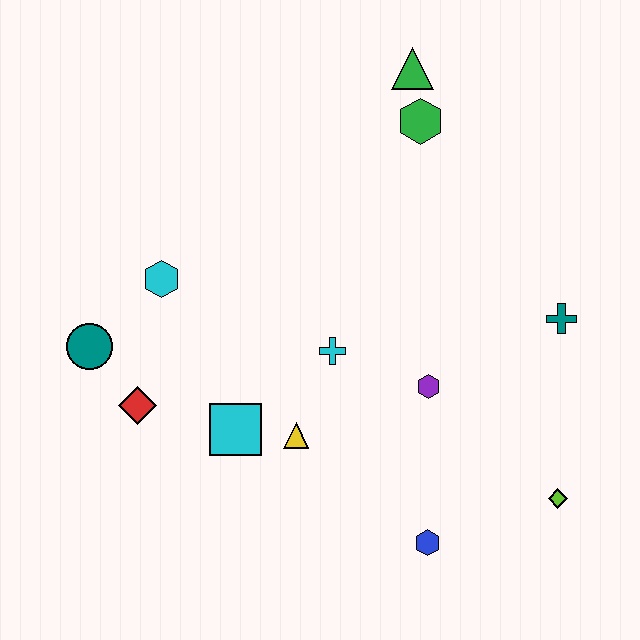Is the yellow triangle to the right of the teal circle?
Yes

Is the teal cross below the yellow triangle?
No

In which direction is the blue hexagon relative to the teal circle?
The blue hexagon is to the right of the teal circle.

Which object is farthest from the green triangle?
The blue hexagon is farthest from the green triangle.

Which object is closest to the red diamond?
The teal circle is closest to the red diamond.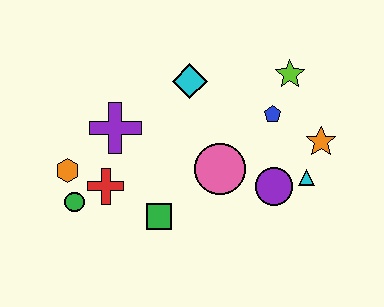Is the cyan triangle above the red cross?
Yes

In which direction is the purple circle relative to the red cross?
The purple circle is to the right of the red cross.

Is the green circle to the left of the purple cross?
Yes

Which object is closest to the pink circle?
The purple circle is closest to the pink circle.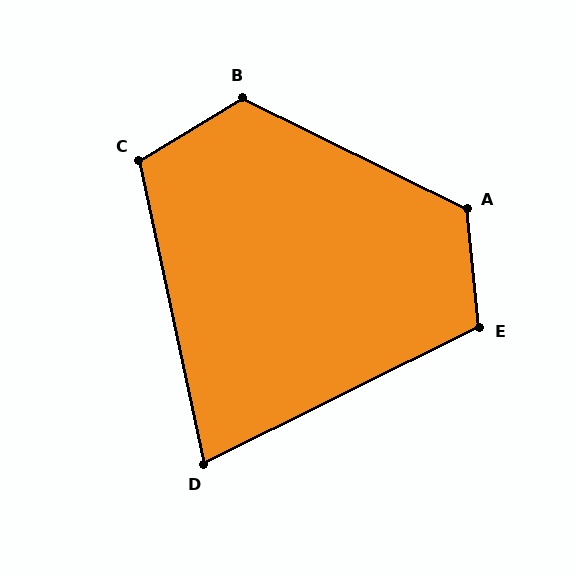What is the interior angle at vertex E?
Approximately 110 degrees (obtuse).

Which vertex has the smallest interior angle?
D, at approximately 76 degrees.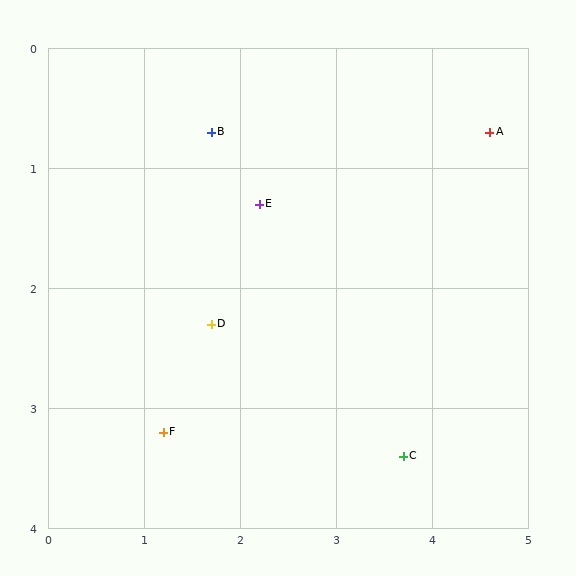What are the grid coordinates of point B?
Point B is at approximately (1.7, 0.7).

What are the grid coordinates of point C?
Point C is at approximately (3.7, 3.4).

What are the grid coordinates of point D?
Point D is at approximately (1.7, 2.3).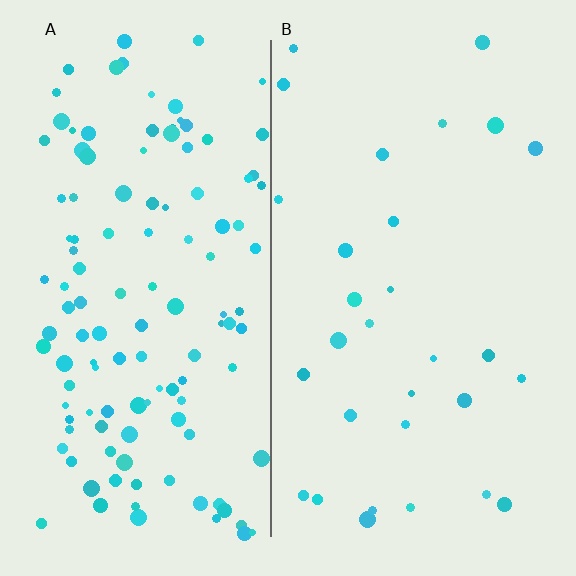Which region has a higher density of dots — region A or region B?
A (the left).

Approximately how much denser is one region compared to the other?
Approximately 4.1× — region A over region B.